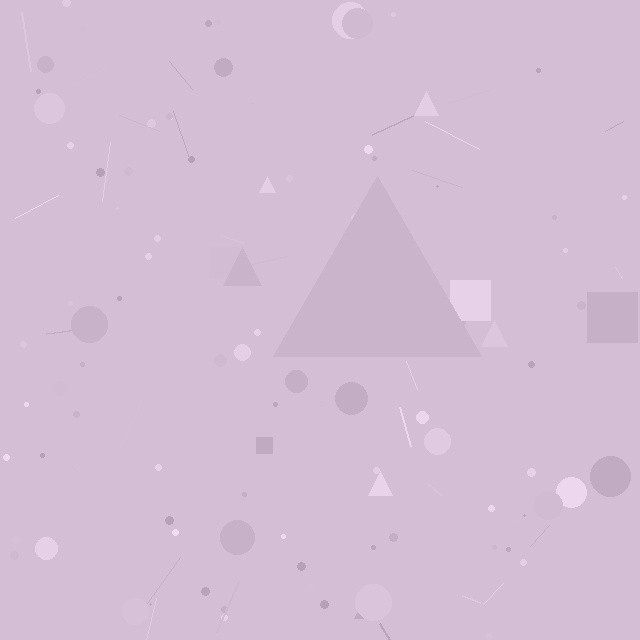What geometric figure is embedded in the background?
A triangle is embedded in the background.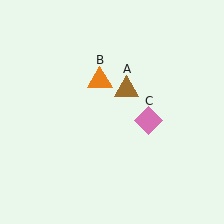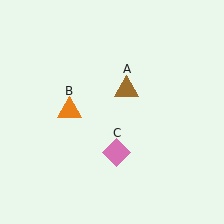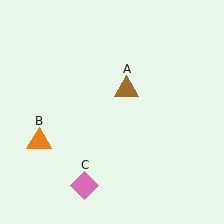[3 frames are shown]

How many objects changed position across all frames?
2 objects changed position: orange triangle (object B), pink diamond (object C).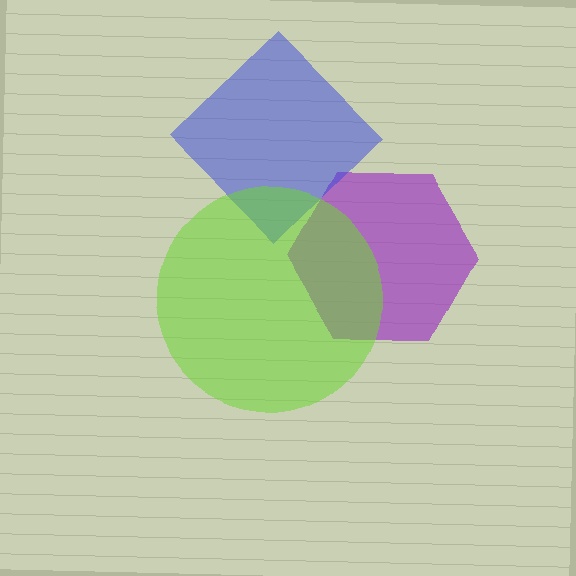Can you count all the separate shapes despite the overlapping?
Yes, there are 3 separate shapes.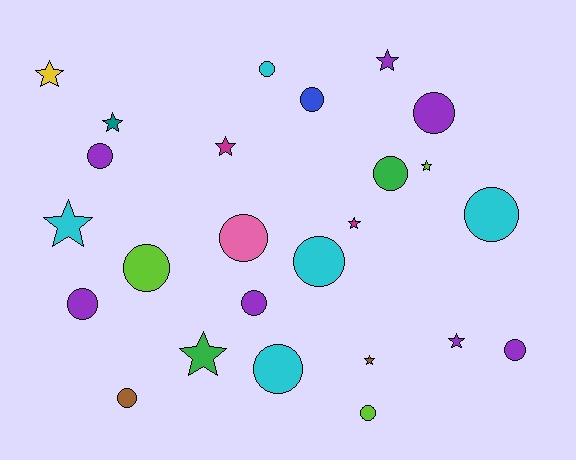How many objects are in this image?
There are 25 objects.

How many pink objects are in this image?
There is 1 pink object.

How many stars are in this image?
There are 10 stars.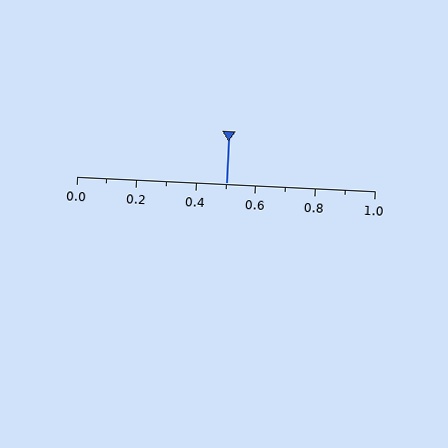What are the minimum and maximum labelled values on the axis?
The axis runs from 0.0 to 1.0.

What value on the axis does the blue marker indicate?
The marker indicates approximately 0.5.